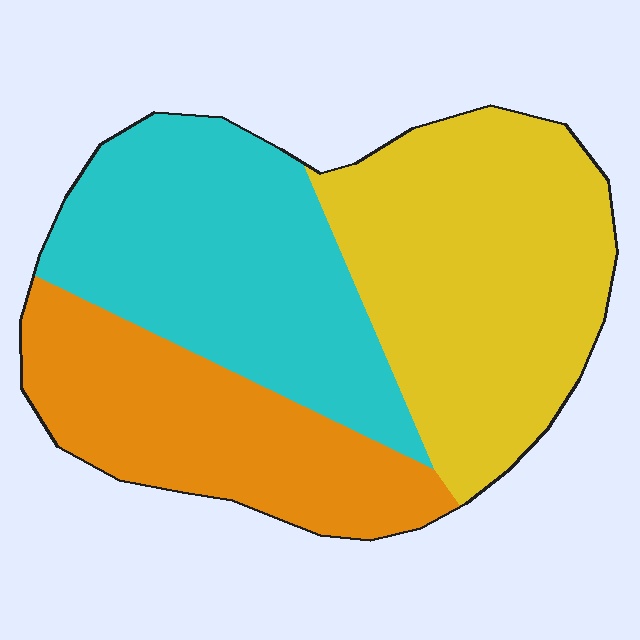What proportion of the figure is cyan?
Cyan takes up about one third (1/3) of the figure.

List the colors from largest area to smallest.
From largest to smallest: yellow, cyan, orange.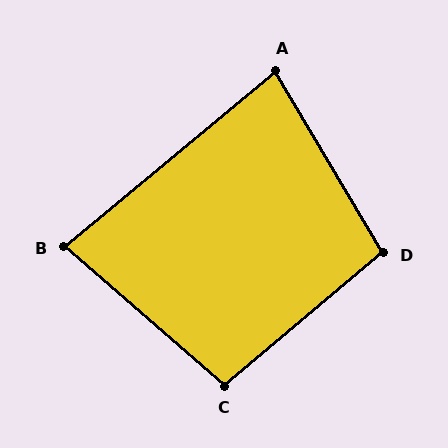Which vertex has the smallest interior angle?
B, at approximately 81 degrees.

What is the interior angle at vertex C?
Approximately 99 degrees (obtuse).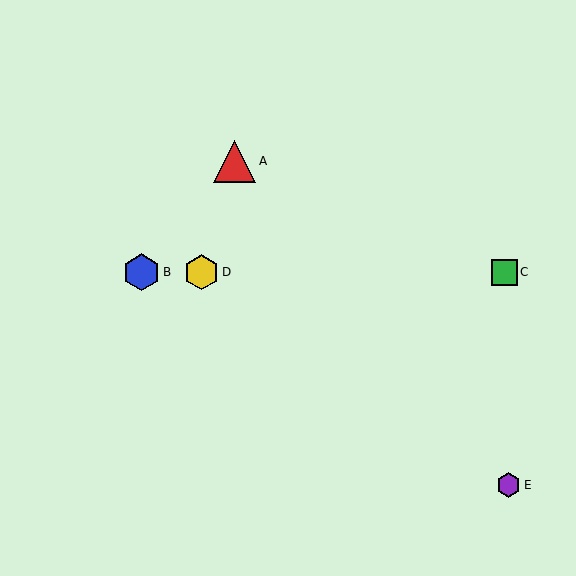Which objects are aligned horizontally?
Objects B, C, D are aligned horizontally.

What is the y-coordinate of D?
Object D is at y≈272.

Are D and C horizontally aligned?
Yes, both are at y≈272.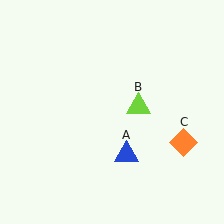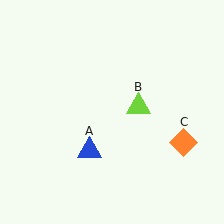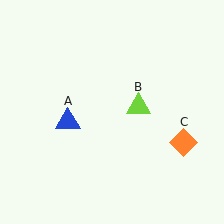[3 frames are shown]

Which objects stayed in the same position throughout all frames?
Lime triangle (object B) and orange diamond (object C) remained stationary.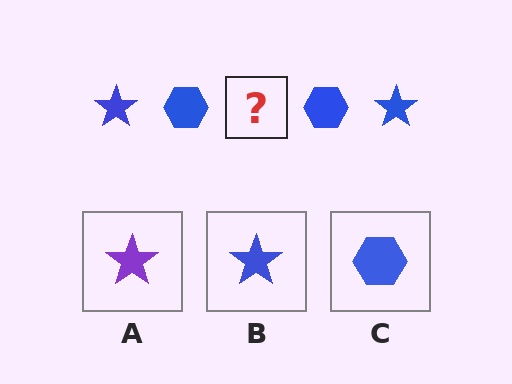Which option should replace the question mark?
Option B.